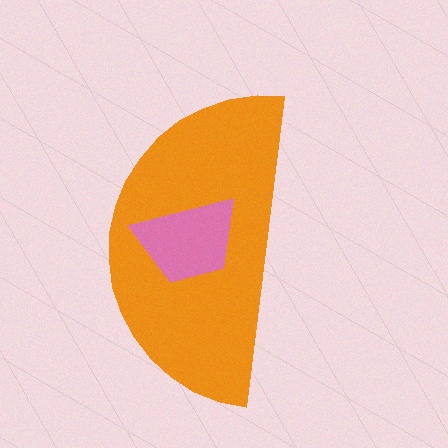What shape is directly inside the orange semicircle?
The pink trapezoid.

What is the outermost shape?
The orange semicircle.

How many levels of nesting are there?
2.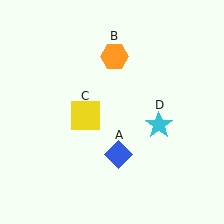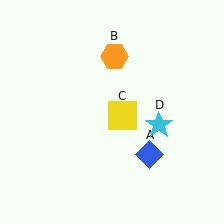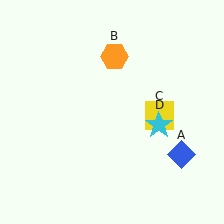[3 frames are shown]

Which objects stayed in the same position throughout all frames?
Orange hexagon (object B) and cyan star (object D) remained stationary.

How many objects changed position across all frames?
2 objects changed position: blue diamond (object A), yellow square (object C).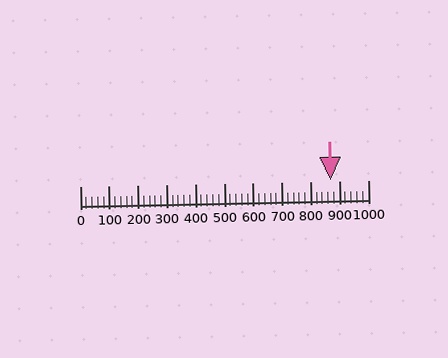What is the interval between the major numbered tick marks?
The major tick marks are spaced 100 units apart.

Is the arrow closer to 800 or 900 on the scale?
The arrow is closer to 900.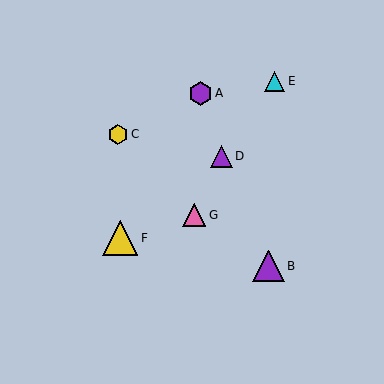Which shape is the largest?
The yellow triangle (labeled F) is the largest.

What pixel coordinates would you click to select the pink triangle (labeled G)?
Click at (194, 215) to select the pink triangle G.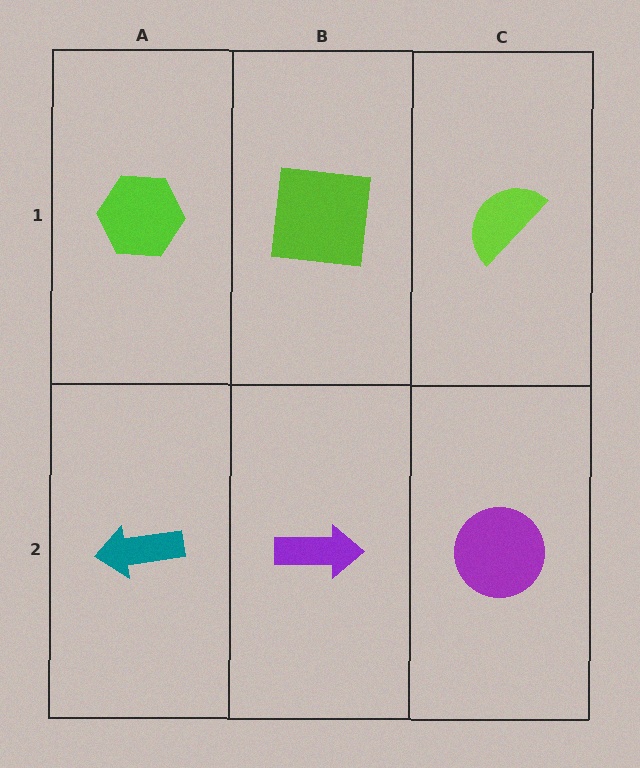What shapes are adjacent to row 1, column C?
A purple circle (row 2, column C), a lime square (row 1, column B).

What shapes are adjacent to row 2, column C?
A lime semicircle (row 1, column C), a purple arrow (row 2, column B).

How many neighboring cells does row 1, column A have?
2.